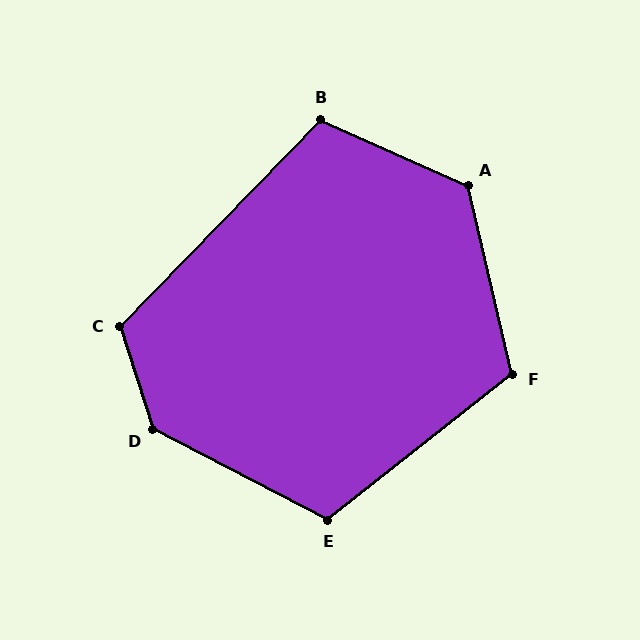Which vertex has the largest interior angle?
D, at approximately 135 degrees.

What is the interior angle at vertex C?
Approximately 118 degrees (obtuse).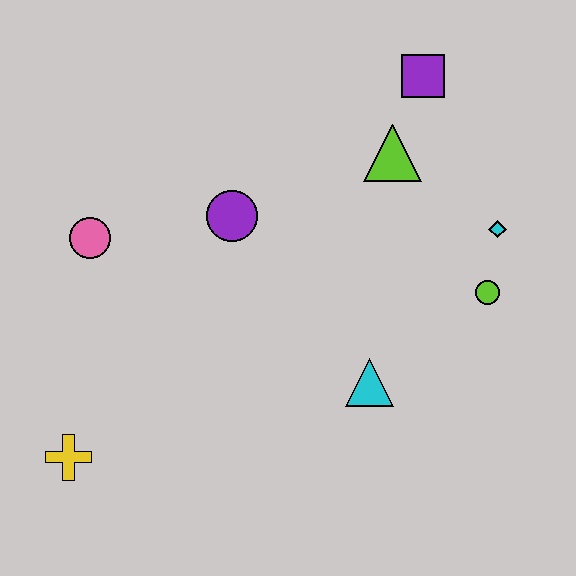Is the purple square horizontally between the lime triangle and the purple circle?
No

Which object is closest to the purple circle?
The pink circle is closest to the purple circle.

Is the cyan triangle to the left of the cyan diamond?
Yes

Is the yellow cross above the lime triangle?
No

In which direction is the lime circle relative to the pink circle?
The lime circle is to the right of the pink circle.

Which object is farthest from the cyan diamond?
The yellow cross is farthest from the cyan diamond.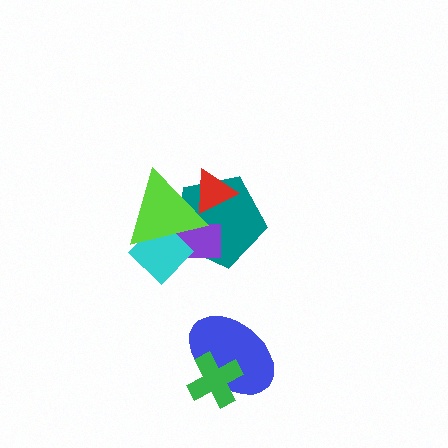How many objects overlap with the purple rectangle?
3 objects overlap with the purple rectangle.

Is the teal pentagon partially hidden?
Yes, it is partially covered by another shape.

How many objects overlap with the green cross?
1 object overlaps with the green cross.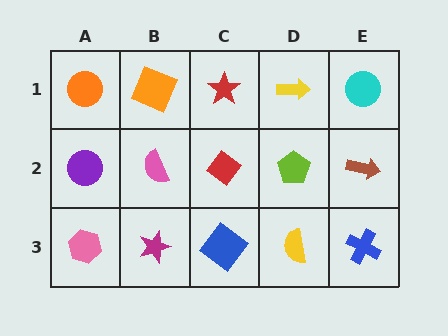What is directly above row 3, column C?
A red diamond.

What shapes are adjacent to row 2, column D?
A yellow arrow (row 1, column D), a yellow semicircle (row 3, column D), a red diamond (row 2, column C), a brown arrow (row 2, column E).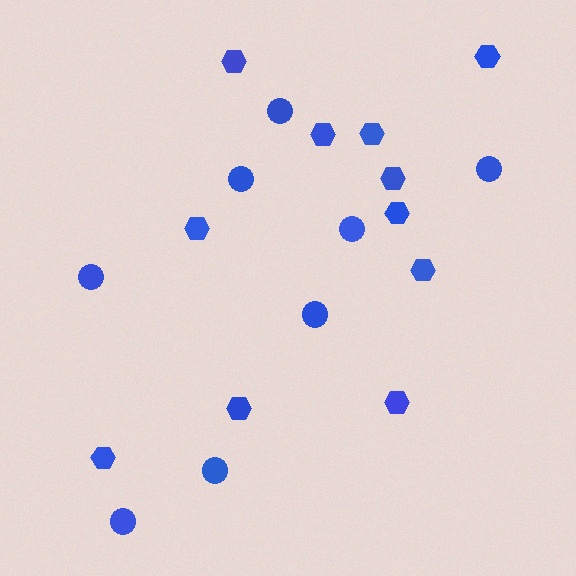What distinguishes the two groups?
There are 2 groups: one group of hexagons (11) and one group of circles (8).